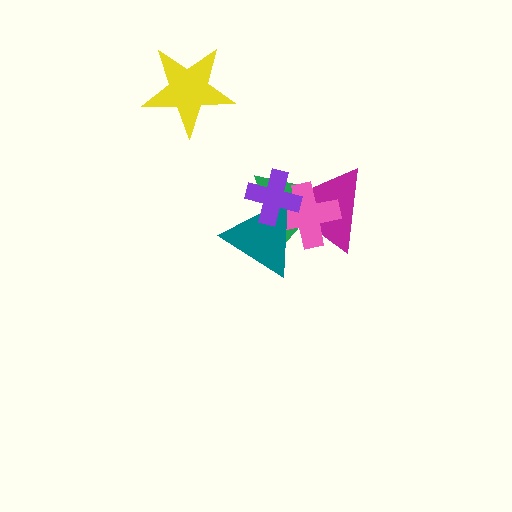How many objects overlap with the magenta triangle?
4 objects overlap with the magenta triangle.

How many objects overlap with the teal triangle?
4 objects overlap with the teal triangle.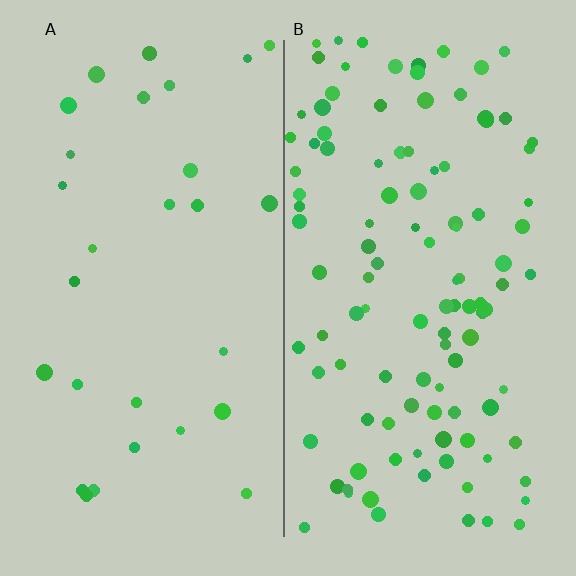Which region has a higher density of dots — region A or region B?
B (the right).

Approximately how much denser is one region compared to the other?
Approximately 3.8× — region B over region A.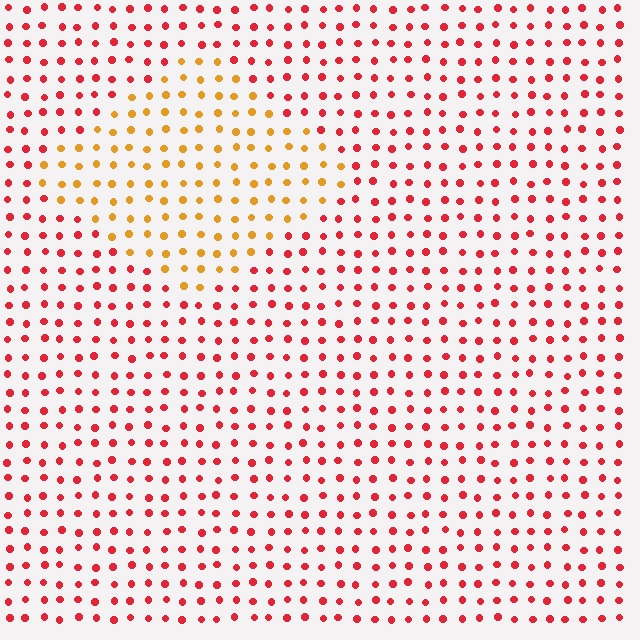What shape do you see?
I see a diamond.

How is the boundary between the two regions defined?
The boundary is defined purely by a slight shift in hue (about 44 degrees). Spacing, size, and orientation are identical on both sides.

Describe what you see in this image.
The image is filled with small red elements in a uniform arrangement. A diamond-shaped region is visible where the elements are tinted to a slightly different hue, forming a subtle color boundary.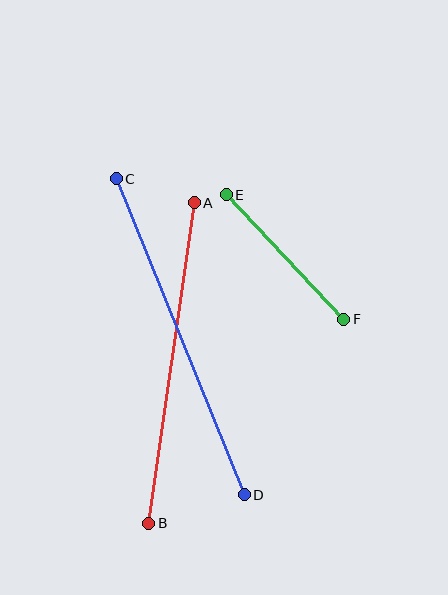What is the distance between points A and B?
The distance is approximately 324 pixels.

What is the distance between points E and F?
The distance is approximately 171 pixels.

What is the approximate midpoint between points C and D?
The midpoint is at approximately (180, 337) pixels.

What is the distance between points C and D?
The distance is approximately 341 pixels.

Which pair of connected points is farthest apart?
Points C and D are farthest apart.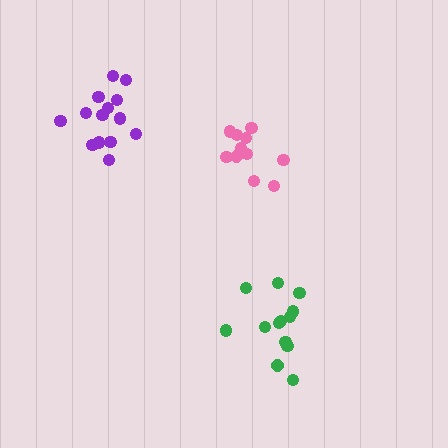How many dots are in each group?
Group 1: 11 dots, Group 2: 13 dots, Group 3: 14 dots (38 total).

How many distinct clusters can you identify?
There are 3 distinct clusters.